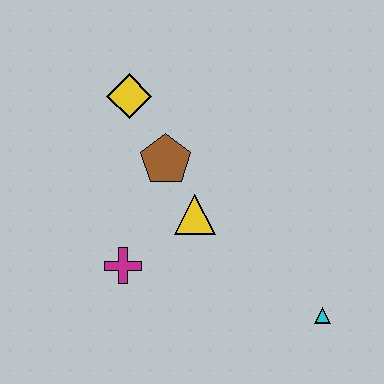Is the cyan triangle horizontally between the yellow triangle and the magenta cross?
No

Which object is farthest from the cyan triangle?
The yellow diamond is farthest from the cyan triangle.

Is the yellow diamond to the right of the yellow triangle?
No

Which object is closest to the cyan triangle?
The yellow triangle is closest to the cyan triangle.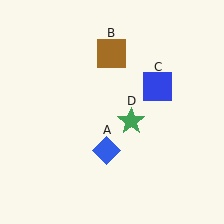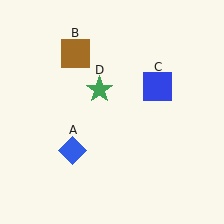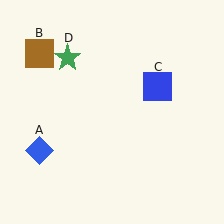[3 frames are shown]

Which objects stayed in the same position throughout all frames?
Blue square (object C) remained stationary.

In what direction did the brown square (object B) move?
The brown square (object B) moved left.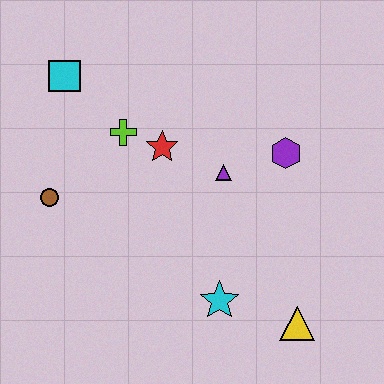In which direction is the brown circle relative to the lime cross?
The brown circle is to the left of the lime cross.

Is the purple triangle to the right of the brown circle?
Yes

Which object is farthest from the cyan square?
The yellow triangle is farthest from the cyan square.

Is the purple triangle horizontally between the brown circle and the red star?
No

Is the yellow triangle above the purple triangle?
No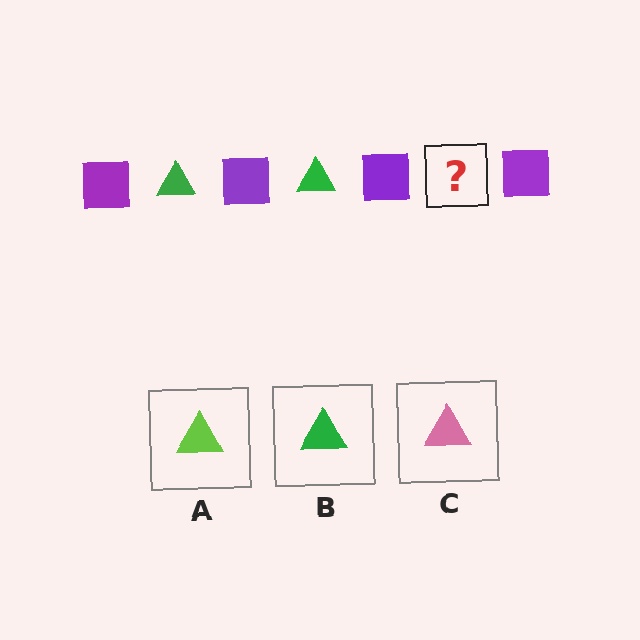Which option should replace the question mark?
Option B.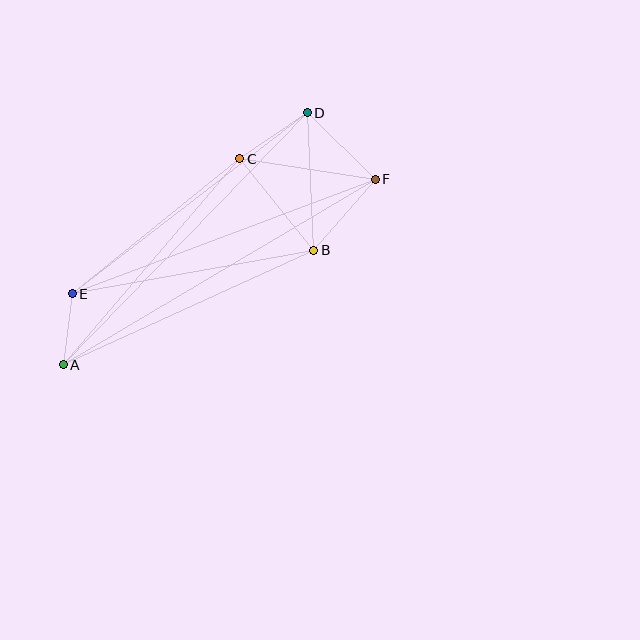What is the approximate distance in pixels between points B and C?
The distance between B and C is approximately 118 pixels.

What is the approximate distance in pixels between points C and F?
The distance between C and F is approximately 137 pixels.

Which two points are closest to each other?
Points A and E are closest to each other.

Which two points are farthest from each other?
Points A and F are farthest from each other.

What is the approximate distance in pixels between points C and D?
The distance between C and D is approximately 82 pixels.